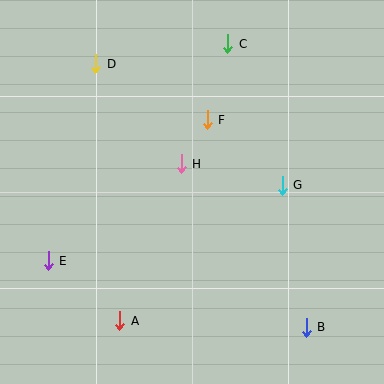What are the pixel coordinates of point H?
Point H is at (181, 164).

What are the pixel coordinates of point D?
Point D is at (96, 64).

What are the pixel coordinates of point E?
Point E is at (48, 261).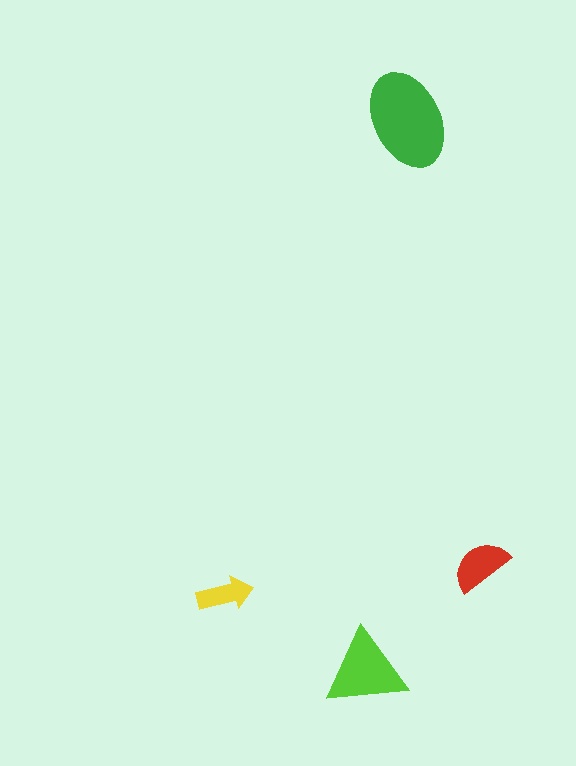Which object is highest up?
The green ellipse is topmost.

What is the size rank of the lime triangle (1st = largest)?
2nd.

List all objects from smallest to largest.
The yellow arrow, the red semicircle, the lime triangle, the green ellipse.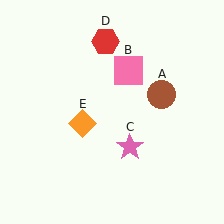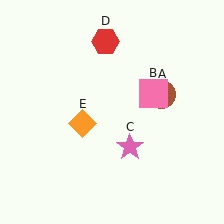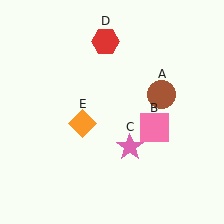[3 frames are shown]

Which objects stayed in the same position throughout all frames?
Brown circle (object A) and pink star (object C) and red hexagon (object D) and orange diamond (object E) remained stationary.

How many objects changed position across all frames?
1 object changed position: pink square (object B).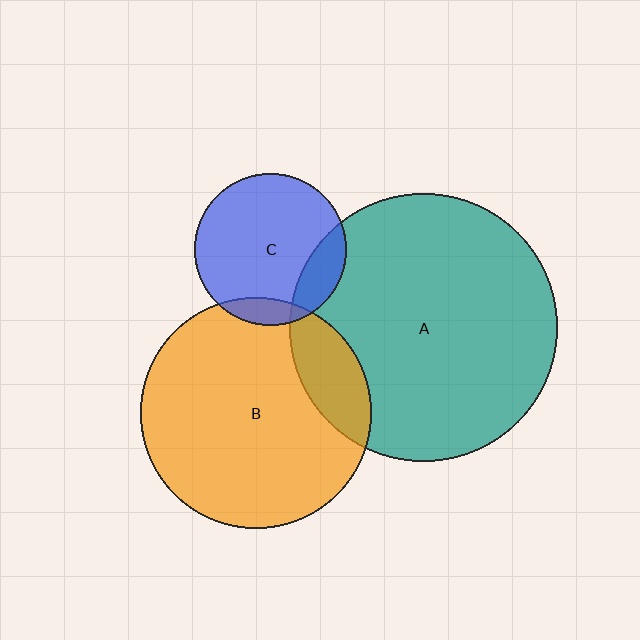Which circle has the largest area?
Circle A (teal).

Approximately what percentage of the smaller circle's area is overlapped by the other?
Approximately 15%.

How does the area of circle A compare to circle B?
Approximately 1.3 times.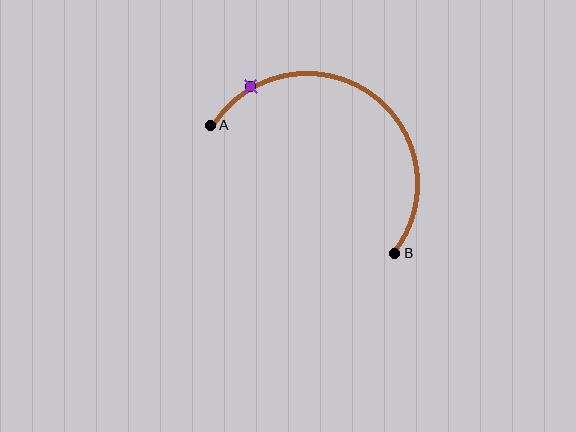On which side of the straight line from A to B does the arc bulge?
The arc bulges above and to the right of the straight line connecting A and B.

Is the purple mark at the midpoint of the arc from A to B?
No. The purple mark lies on the arc but is closer to endpoint A. The arc midpoint would be at the point on the curve equidistant along the arc from both A and B.